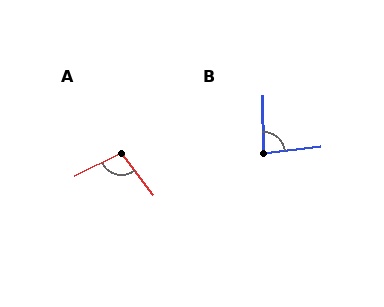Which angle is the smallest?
B, at approximately 84 degrees.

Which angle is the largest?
A, at approximately 101 degrees.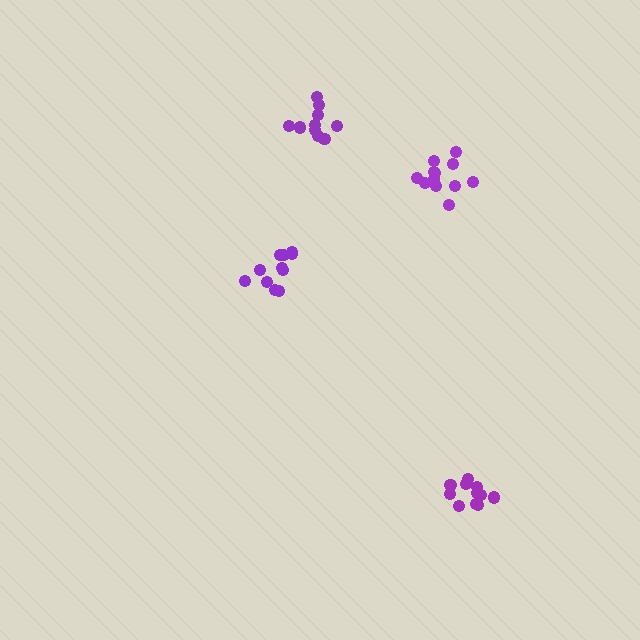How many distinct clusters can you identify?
There are 4 distinct clusters.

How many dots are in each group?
Group 1: 11 dots, Group 2: 10 dots, Group 3: 11 dots, Group 4: 12 dots (44 total).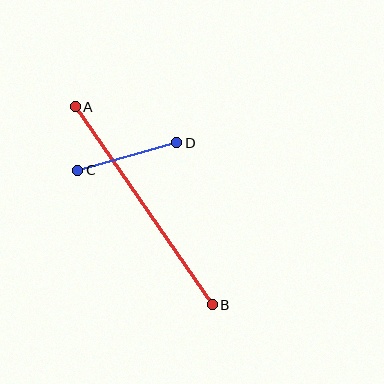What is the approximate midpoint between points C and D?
The midpoint is at approximately (127, 157) pixels.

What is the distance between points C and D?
The distance is approximately 103 pixels.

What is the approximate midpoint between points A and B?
The midpoint is at approximately (144, 206) pixels.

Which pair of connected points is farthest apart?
Points A and B are farthest apart.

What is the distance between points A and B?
The distance is approximately 241 pixels.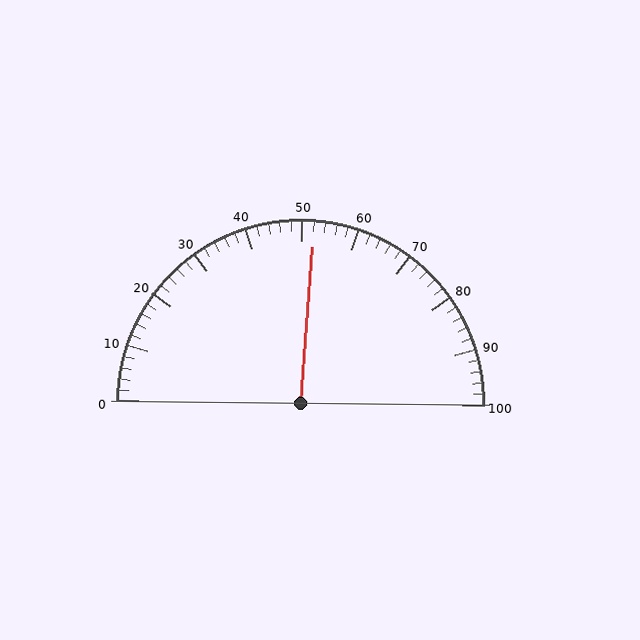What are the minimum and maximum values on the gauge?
The gauge ranges from 0 to 100.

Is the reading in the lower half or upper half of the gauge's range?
The reading is in the upper half of the range (0 to 100).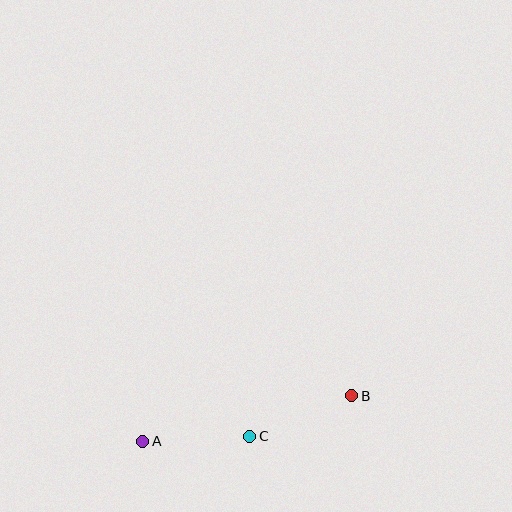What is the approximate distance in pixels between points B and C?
The distance between B and C is approximately 110 pixels.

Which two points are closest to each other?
Points A and C are closest to each other.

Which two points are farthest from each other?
Points A and B are farthest from each other.